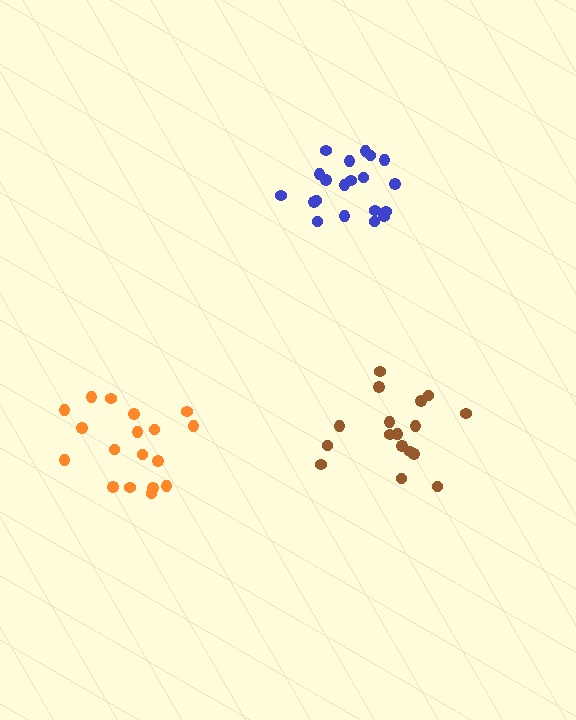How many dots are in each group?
Group 1: 20 dots, Group 2: 18 dots, Group 3: 17 dots (55 total).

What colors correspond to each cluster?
The clusters are colored: blue, orange, brown.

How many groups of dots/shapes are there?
There are 3 groups.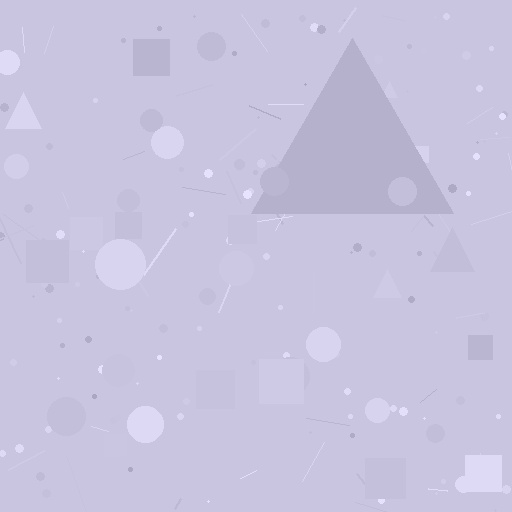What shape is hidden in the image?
A triangle is hidden in the image.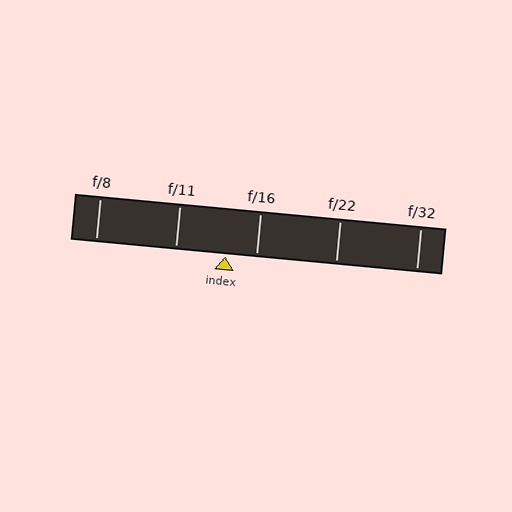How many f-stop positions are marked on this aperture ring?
There are 5 f-stop positions marked.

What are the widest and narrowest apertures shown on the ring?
The widest aperture shown is f/8 and the narrowest is f/32.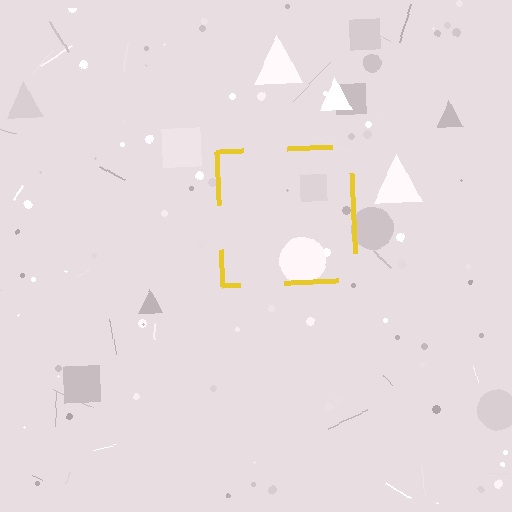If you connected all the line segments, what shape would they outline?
They would outline a square.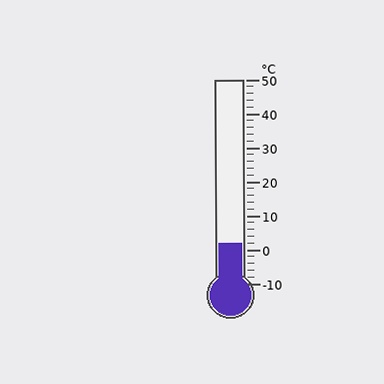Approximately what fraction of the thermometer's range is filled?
The thermometer is filled to approximately 20% of its range.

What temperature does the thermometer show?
The thermometer shows approximately 2°C.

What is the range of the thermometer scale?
The thermometer scale ranges from -10°C to 50°C.